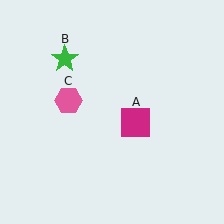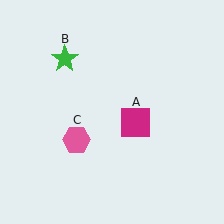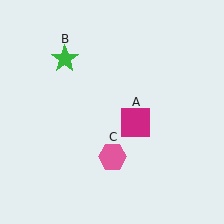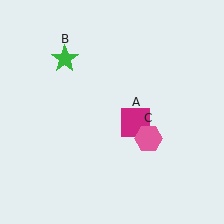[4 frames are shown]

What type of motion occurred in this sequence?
The pink hexagon (object C) rotated counterclockwise around the center of the scene.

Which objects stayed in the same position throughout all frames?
Magenta square (object A) and green star (object B) remained stationary.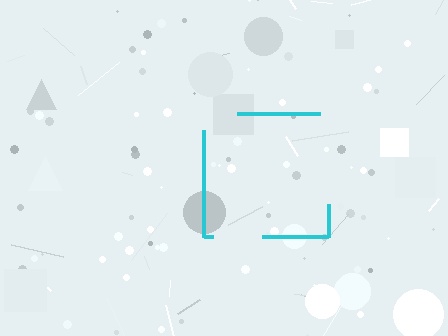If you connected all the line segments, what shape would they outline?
They would outline a square.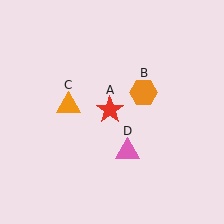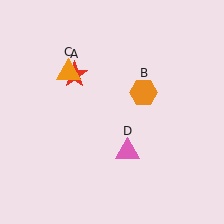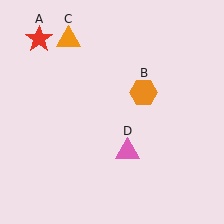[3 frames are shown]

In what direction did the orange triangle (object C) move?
The orange triangle (object C) moved up.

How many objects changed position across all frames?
2 objects changed position: red star (object A), orange triangle (object C).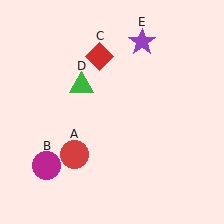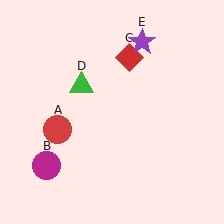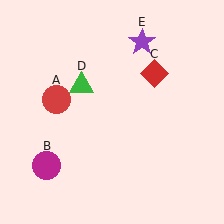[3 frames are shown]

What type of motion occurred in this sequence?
The red circle (object A), red diamond (object C) rotated clockwise around the center of the scene.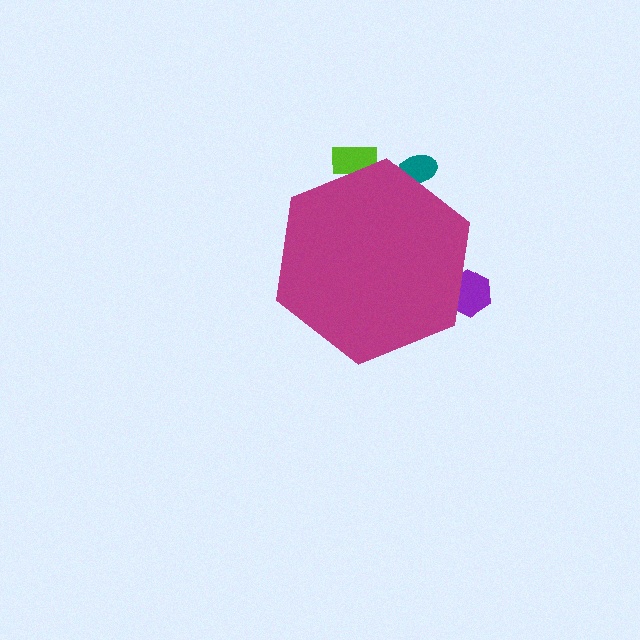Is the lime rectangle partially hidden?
Yes, the lime rectangle is partially hidden behind the magenta hexagon.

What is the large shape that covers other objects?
A magenta hexagon.